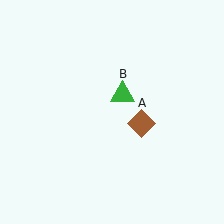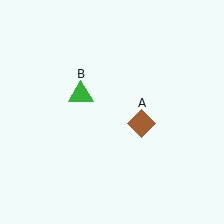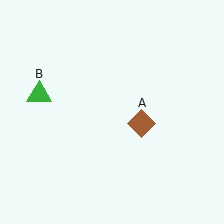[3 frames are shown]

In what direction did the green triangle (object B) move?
The green triangle (object B) moved left.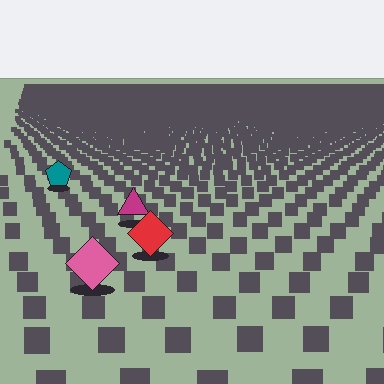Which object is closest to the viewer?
The pink diamond is closest. The texture marks near it are larger and more spread out.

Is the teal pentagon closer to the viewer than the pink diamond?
No. The pink diamond is closer — you can tell from the texture gradient: the ground texture is coarser near it.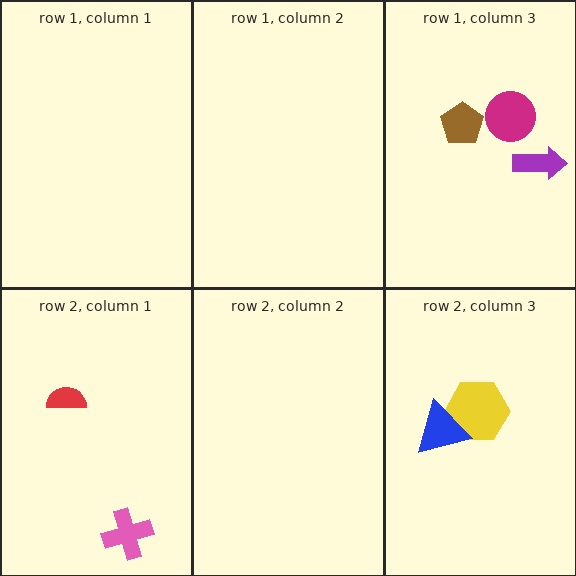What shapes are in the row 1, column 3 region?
The purple arrow, the brown pentagon, the magenta circle.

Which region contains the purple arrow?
The row 1, column 3 region.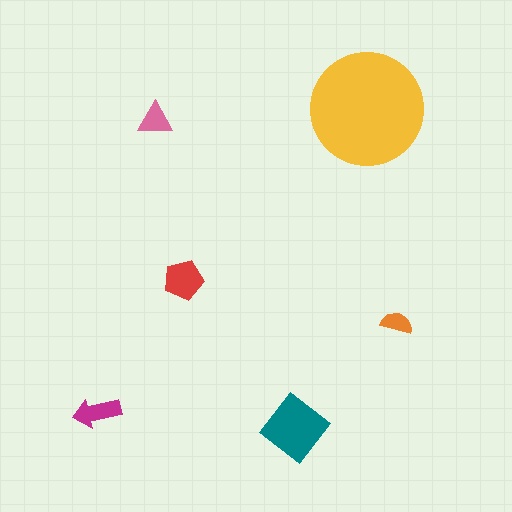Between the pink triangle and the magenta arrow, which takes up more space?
The magenta arrow.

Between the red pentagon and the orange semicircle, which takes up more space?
The red pentagon.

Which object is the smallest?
The orange semicircle.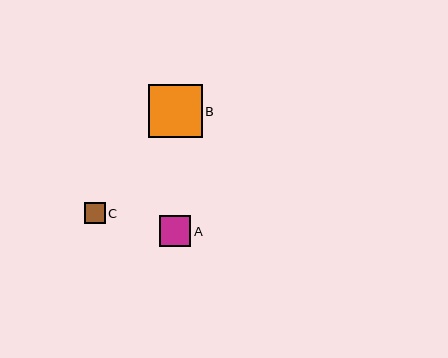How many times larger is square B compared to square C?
Square B is approximately 2.6 times the size of square C.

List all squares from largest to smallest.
From largest to smallest: B, A, C.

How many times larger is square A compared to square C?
Square A is approximately 1.5 times the size of square C.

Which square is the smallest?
Square C is the smallest with a size of approximately 21 pixels.